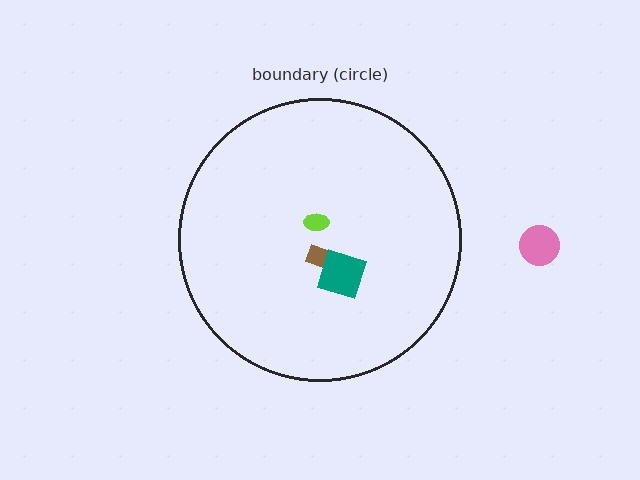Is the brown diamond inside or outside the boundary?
Inside.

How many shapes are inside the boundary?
3 inside, 1 outside.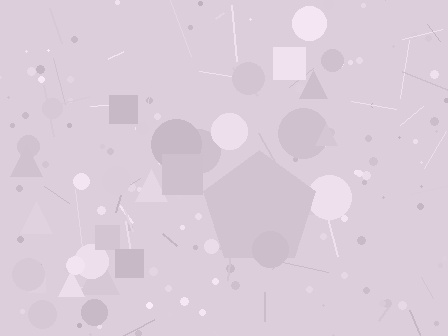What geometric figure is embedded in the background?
A pentagon is embedded in the background.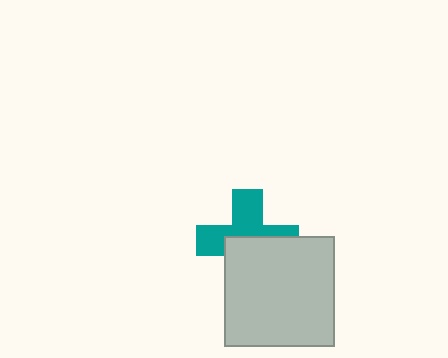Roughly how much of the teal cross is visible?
About half of it is visible (roughly 51%).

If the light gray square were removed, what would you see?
You would see the complete teal cross.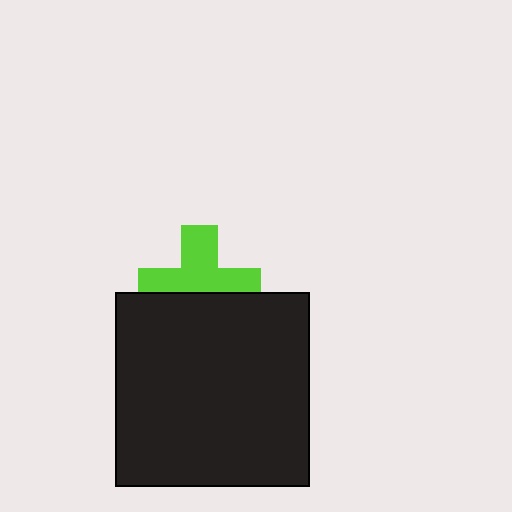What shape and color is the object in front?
The object in front is a black square.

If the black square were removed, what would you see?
You would see the complete lime cross.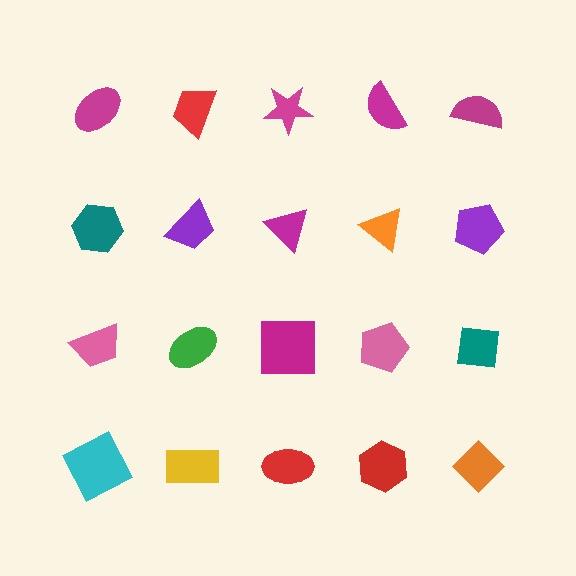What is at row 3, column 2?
A green ellipse.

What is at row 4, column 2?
A yellow rectangle.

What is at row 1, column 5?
A magenta semicircle.